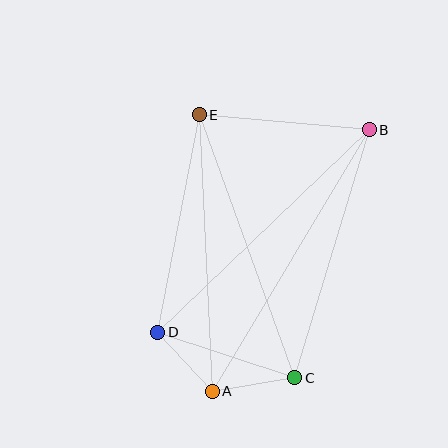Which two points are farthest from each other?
Points A and B are farthest from each other.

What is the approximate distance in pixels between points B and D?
The distance between B and D is approximately 293 pixels.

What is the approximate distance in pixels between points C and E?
The distance between C and E is approximately 279 pixels.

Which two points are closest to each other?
Points A and D are closest to each other.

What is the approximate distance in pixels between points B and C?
The distance between B and C is approximately 259 pixels.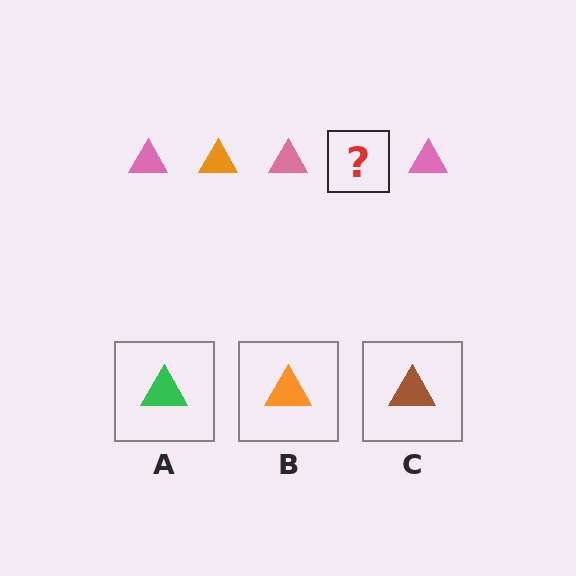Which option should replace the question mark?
Option B.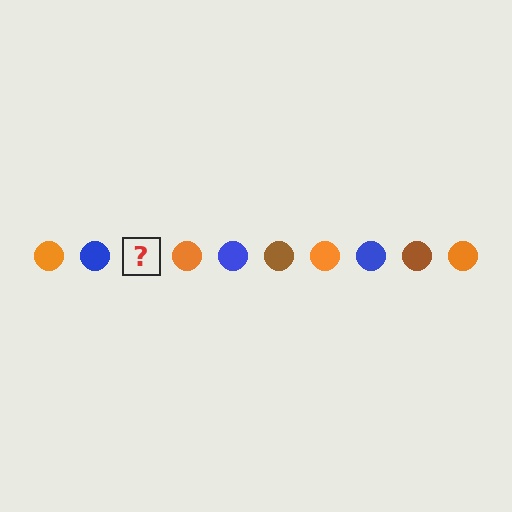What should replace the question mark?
The question mark should be replaced with a brown circle.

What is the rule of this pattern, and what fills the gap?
The rule is that the pattern cycles through orange, blue, brown circles. The gap should be filled with a brown circle.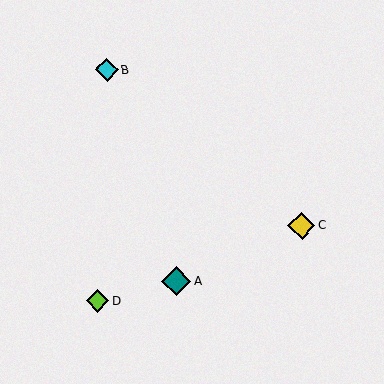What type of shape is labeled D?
Shape D is a lime diamond.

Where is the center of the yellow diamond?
The center of the yellow diamond is at (302, 226).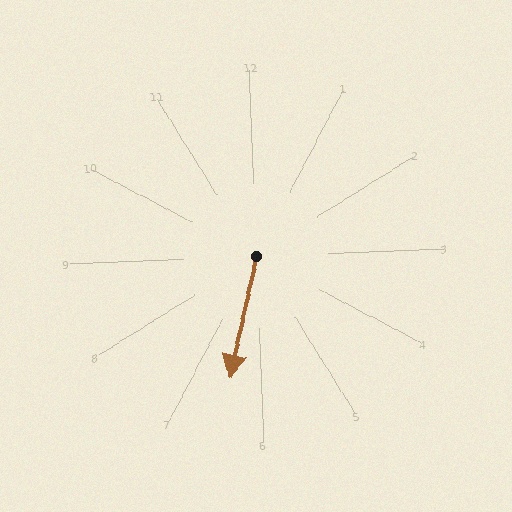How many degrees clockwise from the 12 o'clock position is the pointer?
Approximately 195 degrees.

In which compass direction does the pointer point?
South.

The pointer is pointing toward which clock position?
Roughly 6 o'clock.